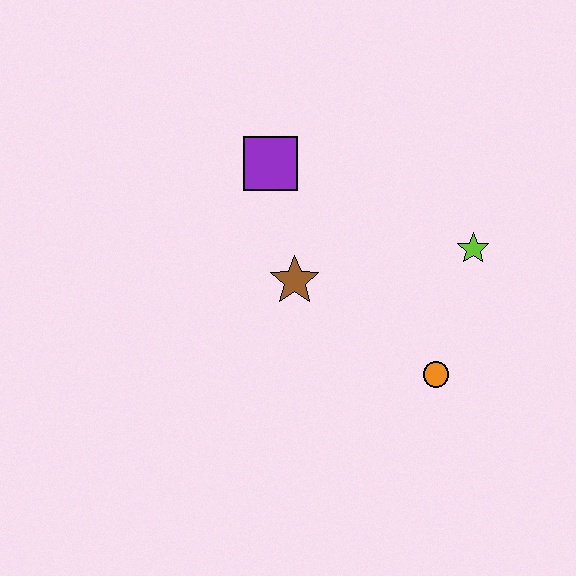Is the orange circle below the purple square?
Yes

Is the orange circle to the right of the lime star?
No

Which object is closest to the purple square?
The brown star is closest to the purple square.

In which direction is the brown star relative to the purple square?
The brown star is below the purple square.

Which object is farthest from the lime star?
The purple square is farthest from the lime star.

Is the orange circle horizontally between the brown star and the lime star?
Yes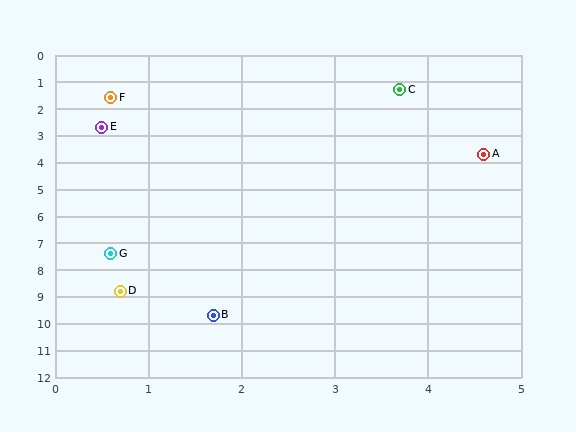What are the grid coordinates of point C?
Point C is at approximately (3.7, 1.3).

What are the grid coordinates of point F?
Point F is at approximately (0.6, 1.6).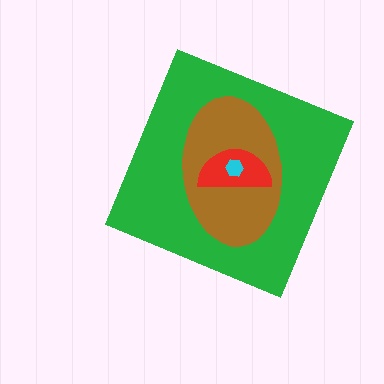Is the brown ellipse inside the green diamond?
Yes.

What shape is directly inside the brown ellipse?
The red semicircle.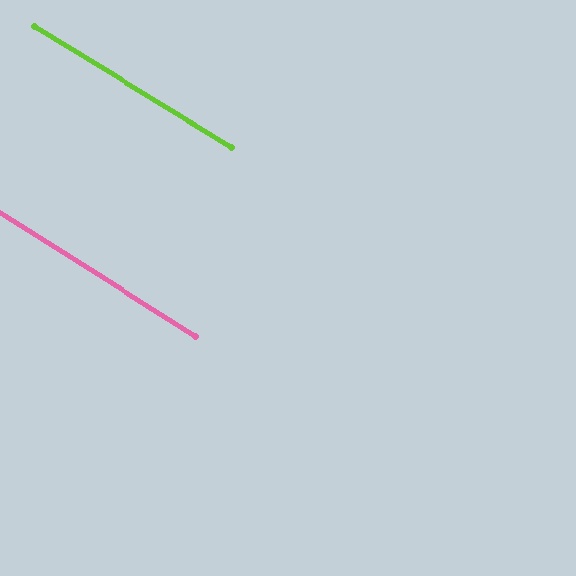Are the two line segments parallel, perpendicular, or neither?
Parallel — their directions differ by only 0.6°.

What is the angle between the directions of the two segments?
Approximately 1 degree.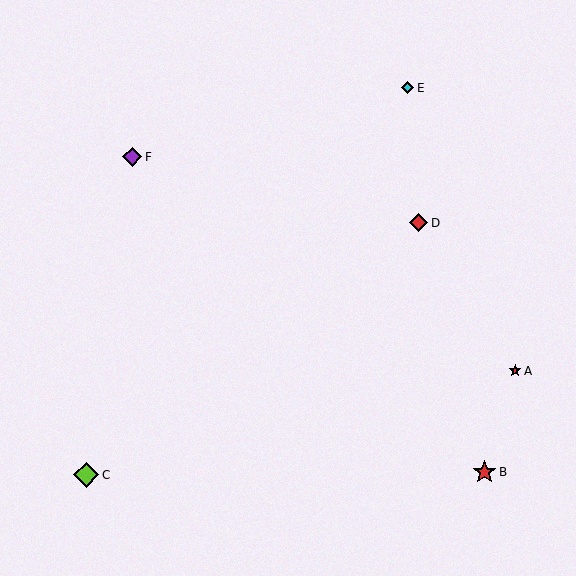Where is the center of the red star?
The center of the red star is at (485, 472).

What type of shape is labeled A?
Shape A is a red star.